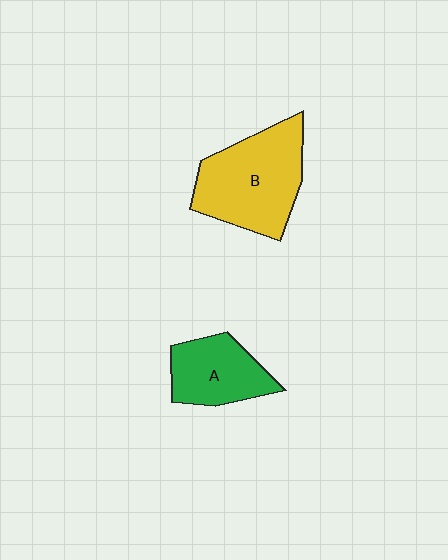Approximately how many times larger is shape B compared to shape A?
Approximately 1.6 times.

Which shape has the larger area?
Shape B (yellow).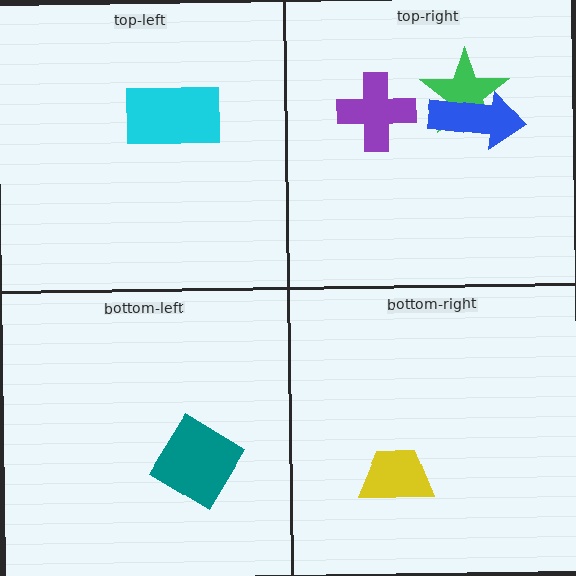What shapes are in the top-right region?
The purple cross, the green star, the blue arrow.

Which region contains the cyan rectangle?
The top-left region.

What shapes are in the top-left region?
The cyan rectangle.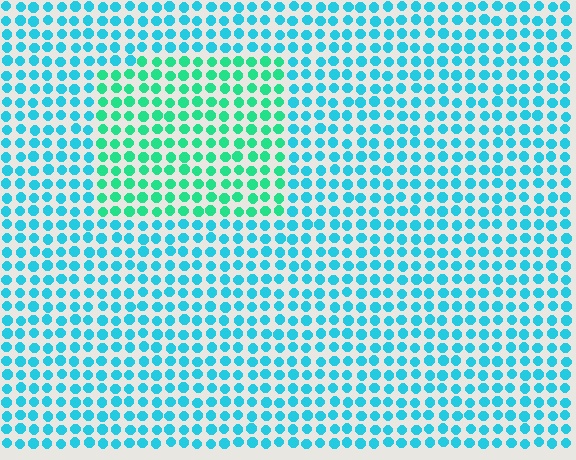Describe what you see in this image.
The image is filled with small cyan elements in a uniform arrangement. A rectangle-shaped region is visible where the elements are tinted to a slightly different hue, forming a subtle color boundary.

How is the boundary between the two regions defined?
The boundary is defined purely by a slight shift in hue (about 35 degrees). Spacing, size, and orientation are identical on both sides.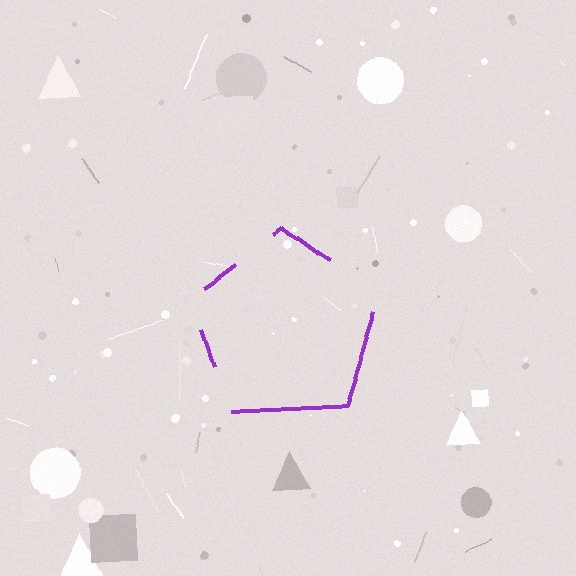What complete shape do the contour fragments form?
The contour fragments form a pentagon.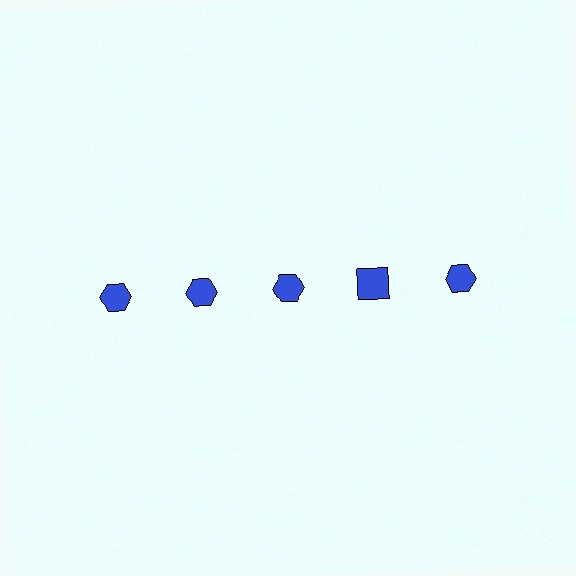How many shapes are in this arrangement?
There are 5 shapes arranged in a grid pattern.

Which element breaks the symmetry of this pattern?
The blue square in the top row, second from right column breaks the symmetry. All other shapes are blue hexagons.